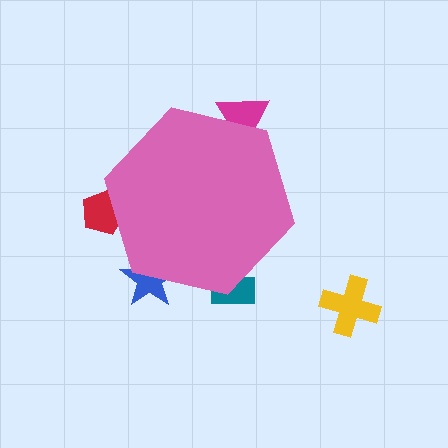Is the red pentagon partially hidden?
Yes, the red pentagon is partially hidden behind the pink hexagon.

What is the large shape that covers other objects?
A pink hexagon.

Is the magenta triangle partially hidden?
Yes, the magenta triangle is partially hidden behind the pink hexagon.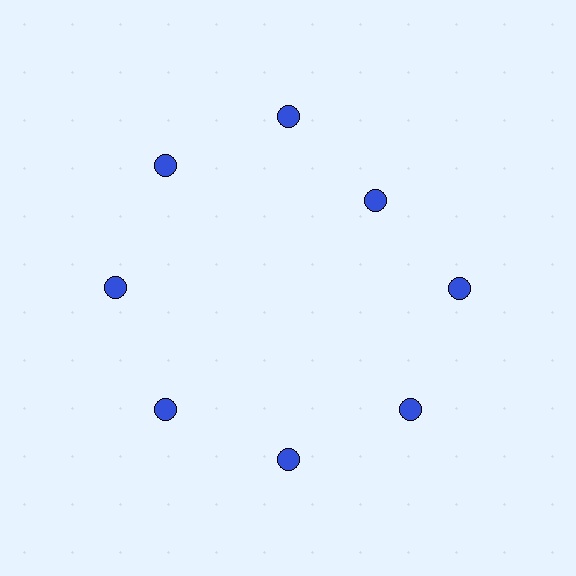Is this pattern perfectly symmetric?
No. The 8 blue circles are arranged in a ring, but one element near the 2 o'clock position is pulled inward toward the center, breaking the 8-fold rotational symmetry.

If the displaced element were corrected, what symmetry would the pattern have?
It would have 8-fold rotational symmetry — the pattern would map onto itself every 45 degrees.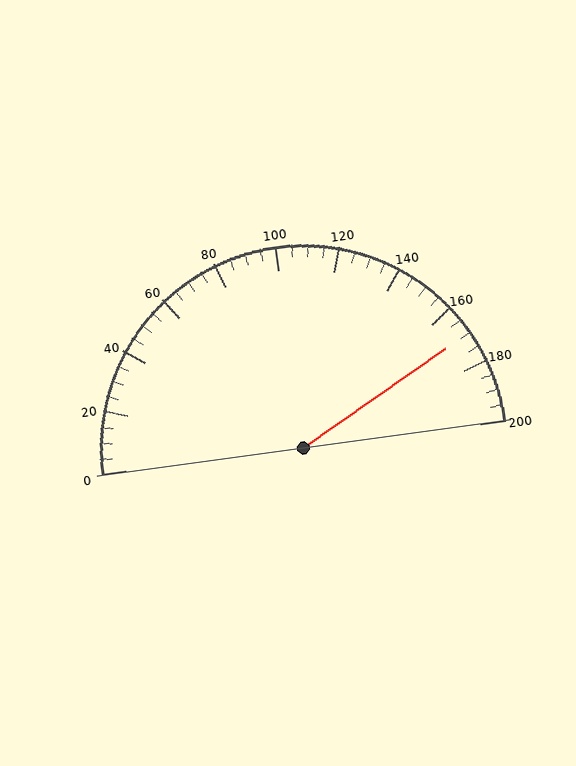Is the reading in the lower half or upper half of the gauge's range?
The reading is in the upper half of the range (0 to 200).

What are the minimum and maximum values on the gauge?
The gauge ranges from 0 to 200.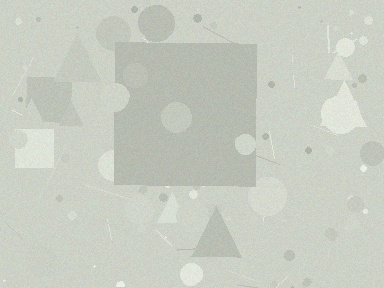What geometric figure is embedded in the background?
A square is embedded in the background.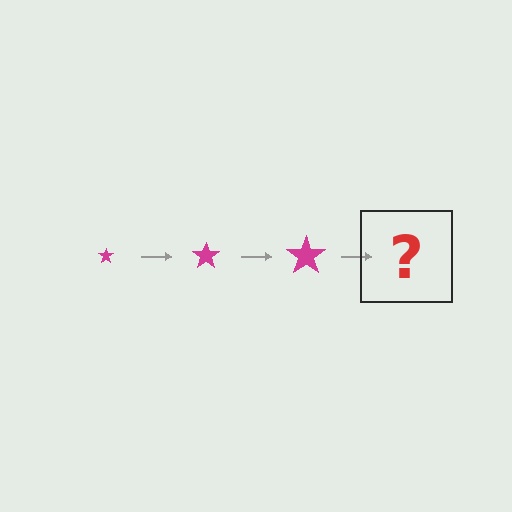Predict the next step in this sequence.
The next step is a magenta star, larger than the previous one.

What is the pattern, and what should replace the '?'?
The pattern is that the star gets progressively larger each step. The '?' should be a magenta star, larger than the previous one.